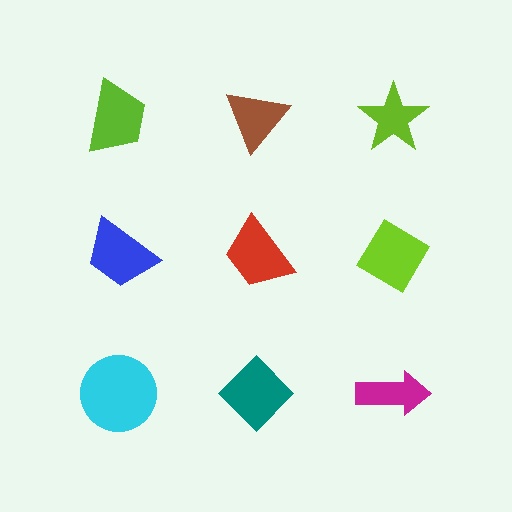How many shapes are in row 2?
3 shapes.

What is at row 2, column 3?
A lime diamond.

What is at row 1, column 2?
A brown triangle.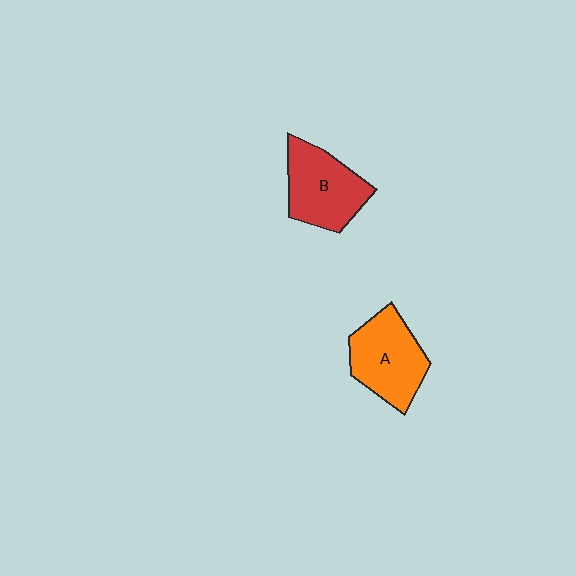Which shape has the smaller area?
Shape B (red).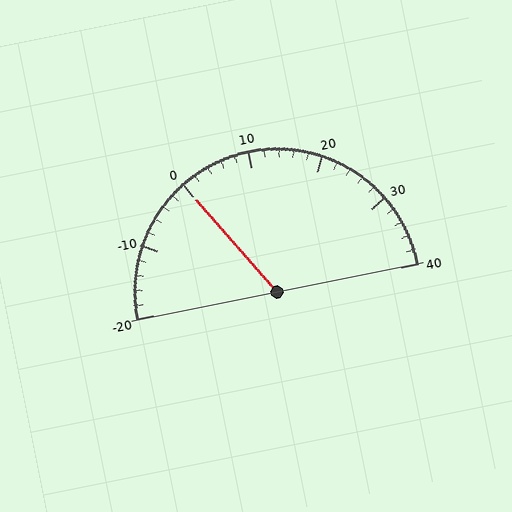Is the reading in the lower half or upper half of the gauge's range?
The reading is in the lower half of the range (-20 to 40).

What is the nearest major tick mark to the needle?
The nearest major tick mark is 0.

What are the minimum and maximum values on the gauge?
The gauge ranges from -20 to 40.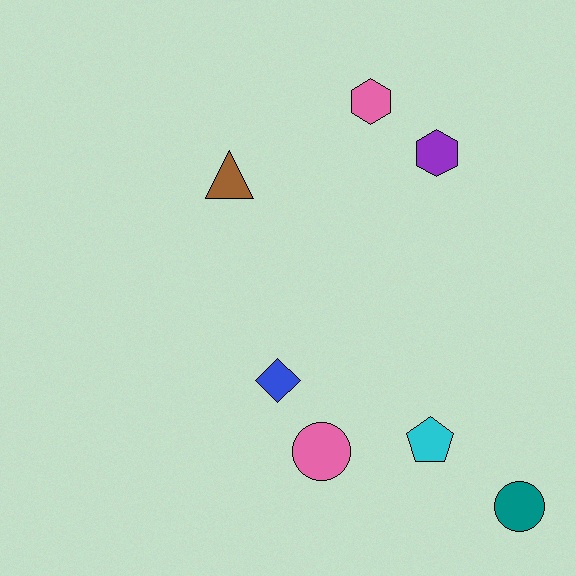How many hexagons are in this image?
There are 2 hexagons.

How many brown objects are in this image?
There is 1 brown object.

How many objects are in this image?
There are 7 objects.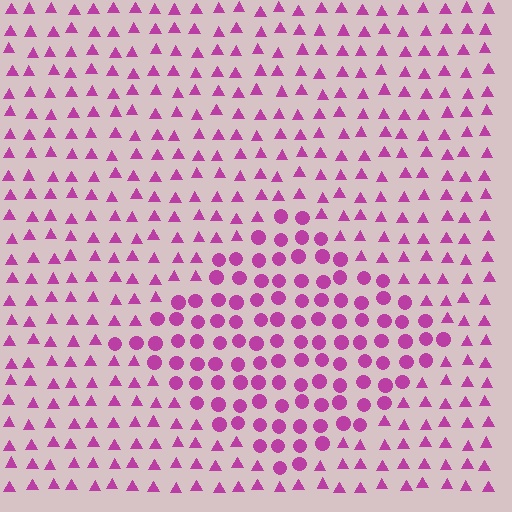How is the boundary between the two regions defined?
The boundary is defined by a change in element shape: circles inside vs. triangles outside. All elements share the same color and spacing.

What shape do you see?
I see a diamond.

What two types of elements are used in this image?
The image uses circles inside the diamond region and triangles outside it.